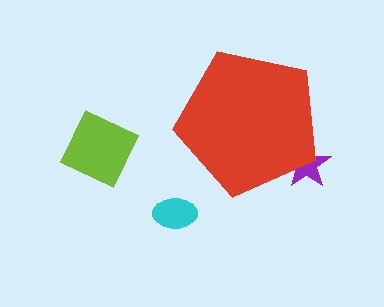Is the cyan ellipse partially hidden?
No, the cyan ellipse is fully visible.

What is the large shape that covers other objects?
A red pentagon.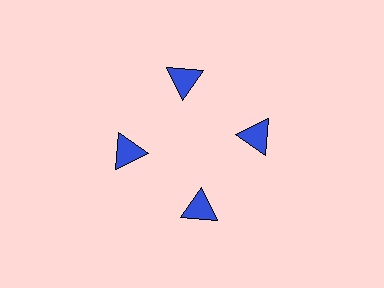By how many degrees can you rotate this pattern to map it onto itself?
The pattern maps onto itself every 90 degrees of rotation.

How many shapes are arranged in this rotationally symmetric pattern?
There are 4 shapes, arranged in 4 groups of 1.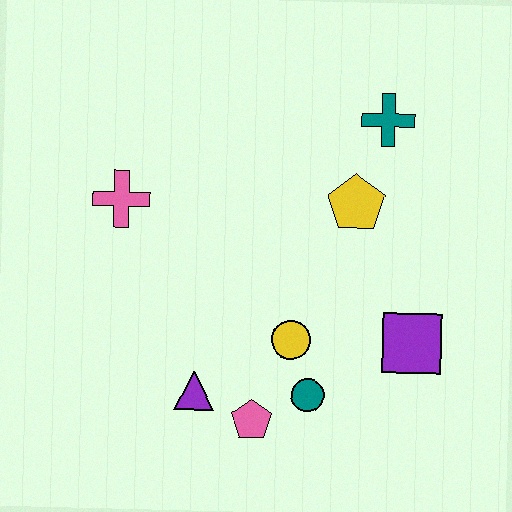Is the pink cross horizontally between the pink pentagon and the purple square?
No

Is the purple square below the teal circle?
No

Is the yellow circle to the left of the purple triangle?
No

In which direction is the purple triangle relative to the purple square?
The purple triangle is to the left of the purple square.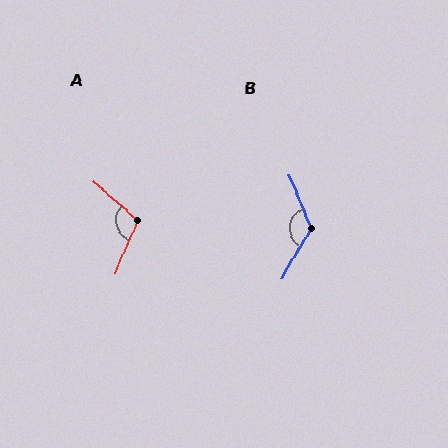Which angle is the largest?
B, at approximately 127 degrees.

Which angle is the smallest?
A, at approximately 108 degrees.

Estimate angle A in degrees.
Approximately 108 degrees.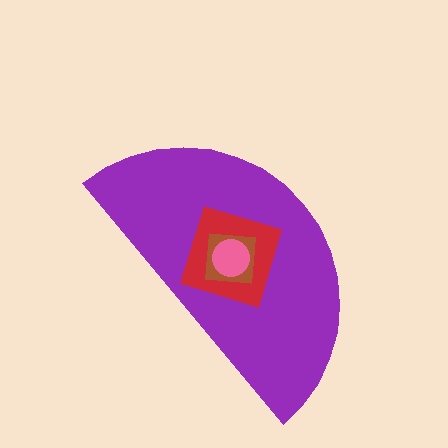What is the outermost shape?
The purple semicircle.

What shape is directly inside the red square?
The brown square.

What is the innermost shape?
The pink circle.